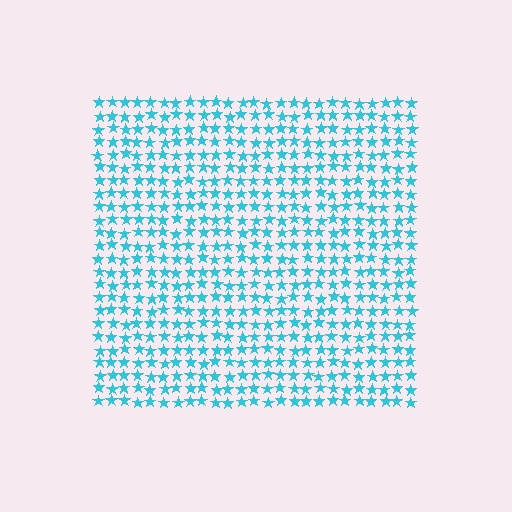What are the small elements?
The small elements are stars.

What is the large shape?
The large shape is a square.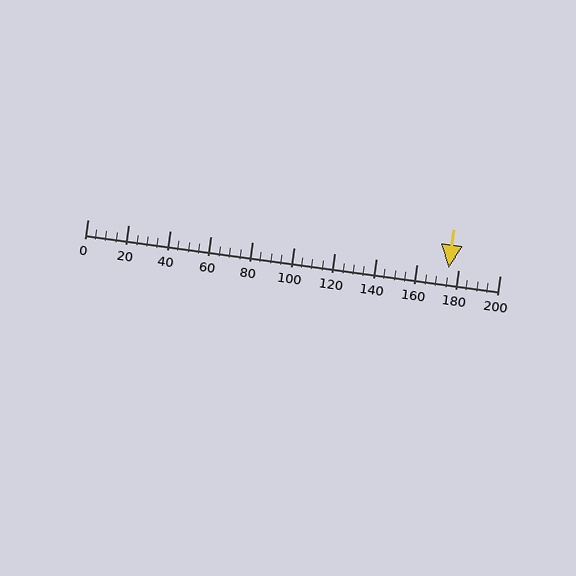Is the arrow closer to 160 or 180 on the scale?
The arrow is closer to 180.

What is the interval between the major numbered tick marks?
The major tick marks are spaced 20 units apart.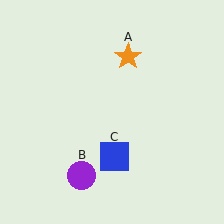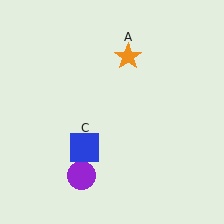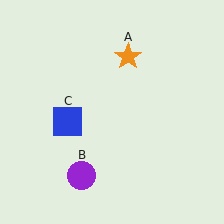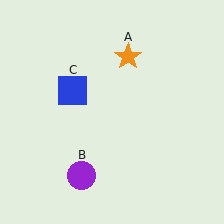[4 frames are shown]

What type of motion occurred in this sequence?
The blue square (object C) rotated clockwise around the center of the scene.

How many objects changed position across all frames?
1 object changed position: blue square (object C).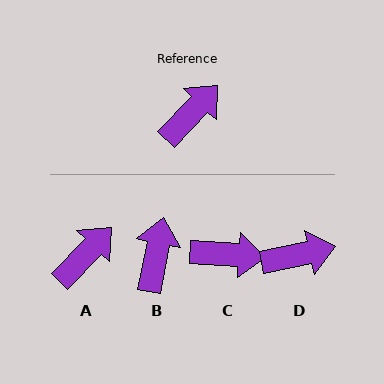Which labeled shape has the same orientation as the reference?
A.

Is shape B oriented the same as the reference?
No, it is off by about 32 degrees.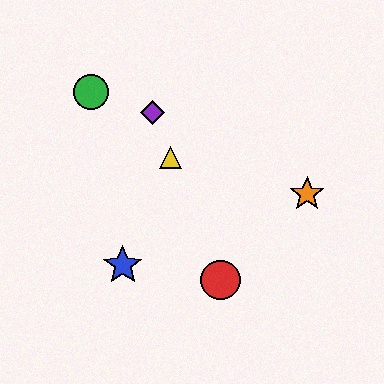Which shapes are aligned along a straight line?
The red circle, the yellow triangle, the purple diamond are aligned along a straight line.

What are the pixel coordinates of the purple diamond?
The purple diamond is at (152, 113).